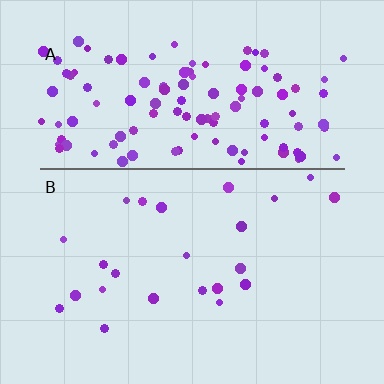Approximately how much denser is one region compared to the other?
Approximately 5.1× — region A over region B.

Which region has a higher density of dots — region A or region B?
A (the top).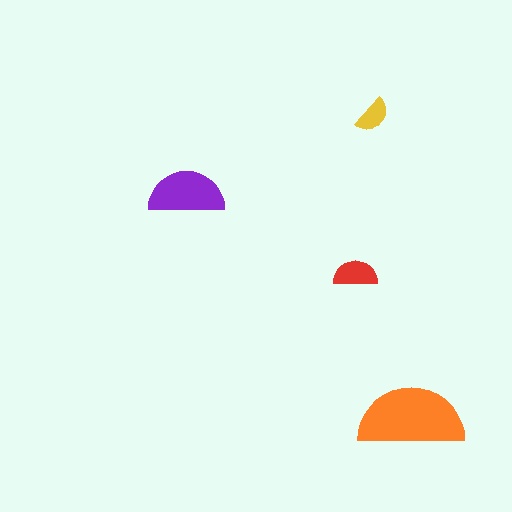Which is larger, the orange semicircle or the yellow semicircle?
The orange one.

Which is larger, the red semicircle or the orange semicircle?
The orange one.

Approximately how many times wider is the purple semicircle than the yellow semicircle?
About 2 times wider.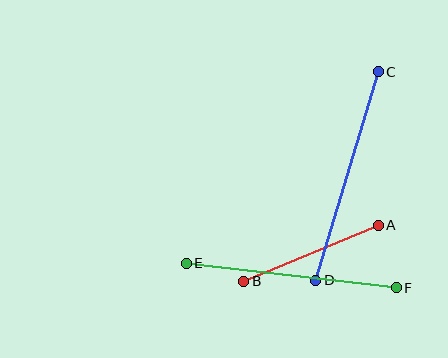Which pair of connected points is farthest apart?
Points C and D are farthest apart.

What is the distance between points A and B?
The distance is approximately 146 pixels.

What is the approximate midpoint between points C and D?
The midpoint is at approximately (347, 176) pixels.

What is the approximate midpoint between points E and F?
The midpoint is at approximately (291, 276) pixels.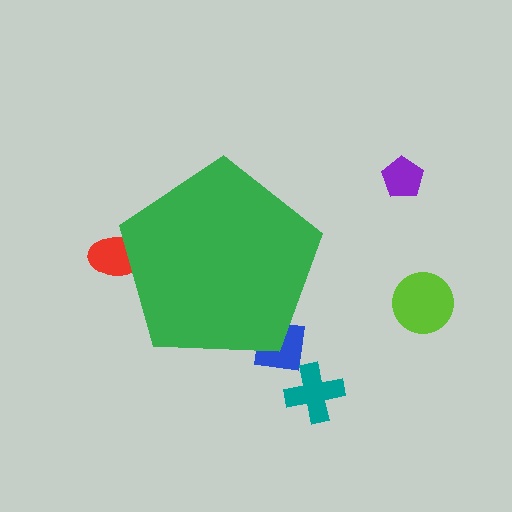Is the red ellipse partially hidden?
Yes, the red ellipse is partially hidden behind the green pentagon.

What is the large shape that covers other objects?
A green pentagon.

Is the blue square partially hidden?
Yes, the blue square is partially hidden behind the green pentagon.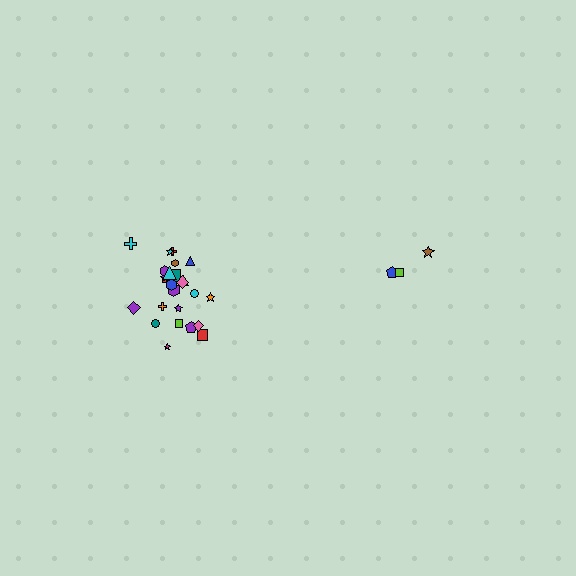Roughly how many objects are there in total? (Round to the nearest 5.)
Roughly 30 objects in total.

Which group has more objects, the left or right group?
The left group.